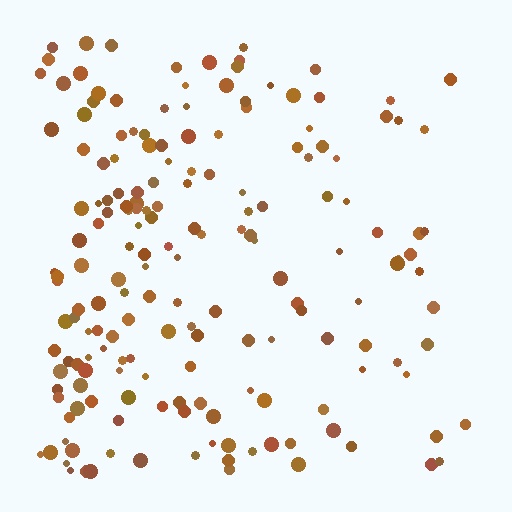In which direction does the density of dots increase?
From right to left, with the left side densest.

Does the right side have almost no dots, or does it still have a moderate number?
Still a moderate number, just noticeably fewer than the left.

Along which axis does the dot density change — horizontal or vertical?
Horizontal.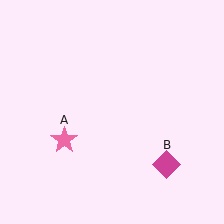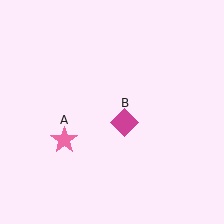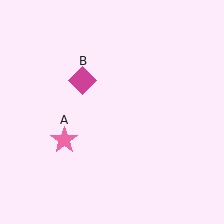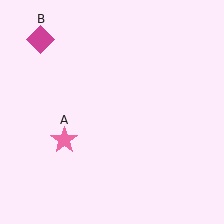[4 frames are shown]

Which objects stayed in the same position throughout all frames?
Pink star (object A) remained stationary.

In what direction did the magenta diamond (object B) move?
The magenta diamond (object B) moved up and to the left.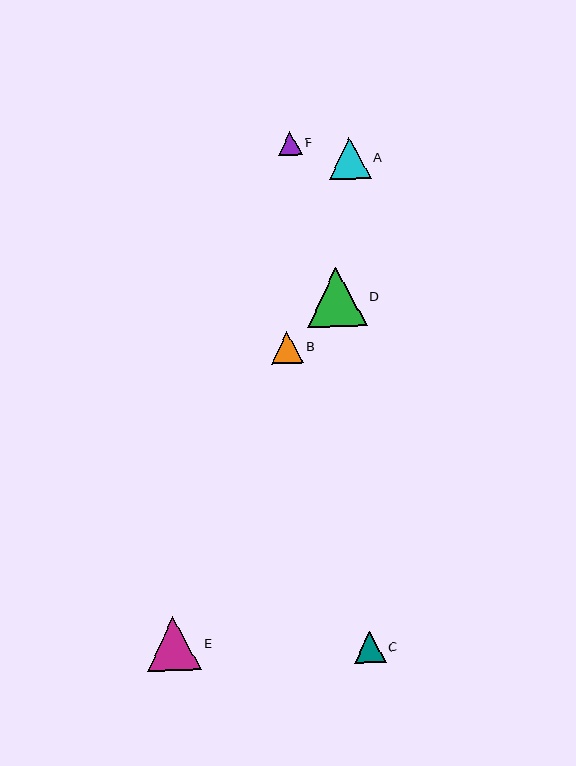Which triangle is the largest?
Triangle D is the largest with a size of approximately 60 pixels.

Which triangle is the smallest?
Triangle F is the smallest with a size of approximately 24 pixels.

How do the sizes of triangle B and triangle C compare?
Triangle B and triangle C are approximately the same size.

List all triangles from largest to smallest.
From largest to smallest: D, E, A, B, C, F.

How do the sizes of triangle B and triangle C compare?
Triangle B and triangle C are approximately the same size.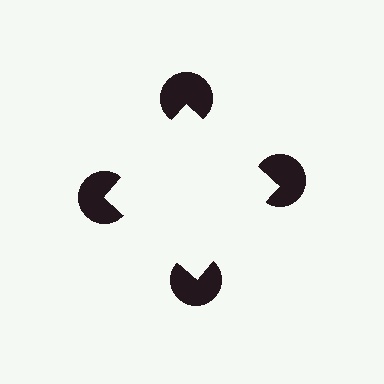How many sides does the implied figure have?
4 sides.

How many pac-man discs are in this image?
There are 4 — one at each vertex of the illusory square.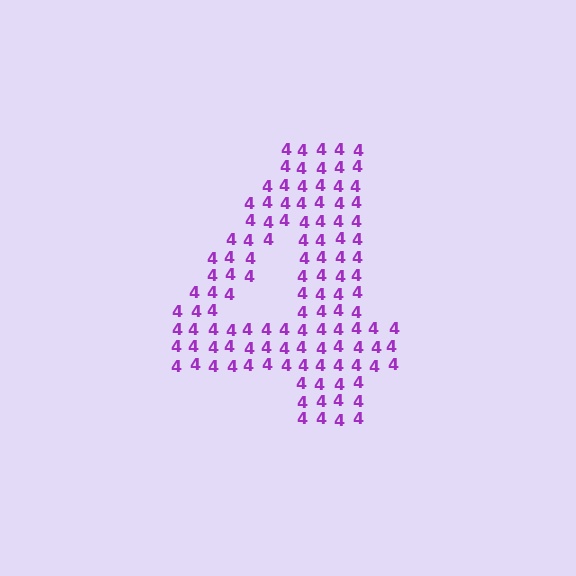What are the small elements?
The small elements are digit 4's.